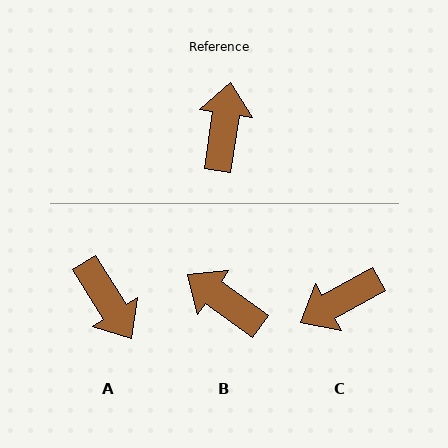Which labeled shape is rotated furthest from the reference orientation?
A, about 140 degrees away.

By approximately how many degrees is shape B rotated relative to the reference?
Approximately 63 degrees counter-clockwise.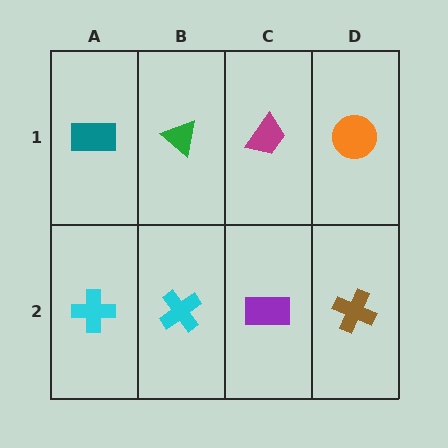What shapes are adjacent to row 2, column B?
A green triangle (row 1, column B), a cyan cross (row 2, column A), a purple rectangle (row 2, column C).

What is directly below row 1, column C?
A purple rectangle.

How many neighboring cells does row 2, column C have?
3.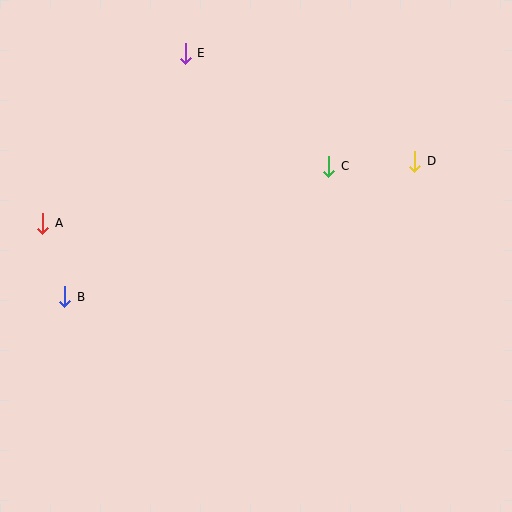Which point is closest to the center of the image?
Point C at (329, 166) is closest to the center.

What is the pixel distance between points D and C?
The distance between D and C is 86 pixels.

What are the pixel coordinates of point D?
Point D is at (415, 161).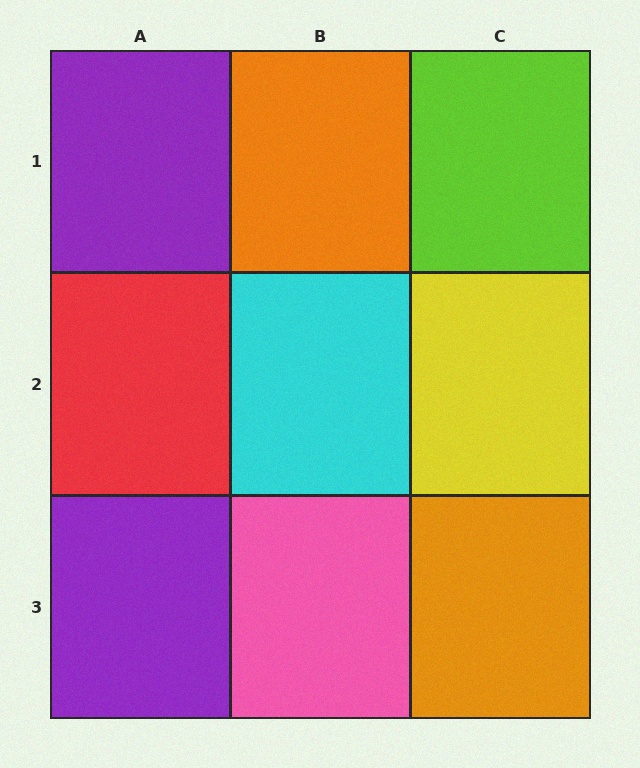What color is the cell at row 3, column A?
Purple.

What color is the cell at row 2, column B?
Cyan.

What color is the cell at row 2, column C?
Yellow.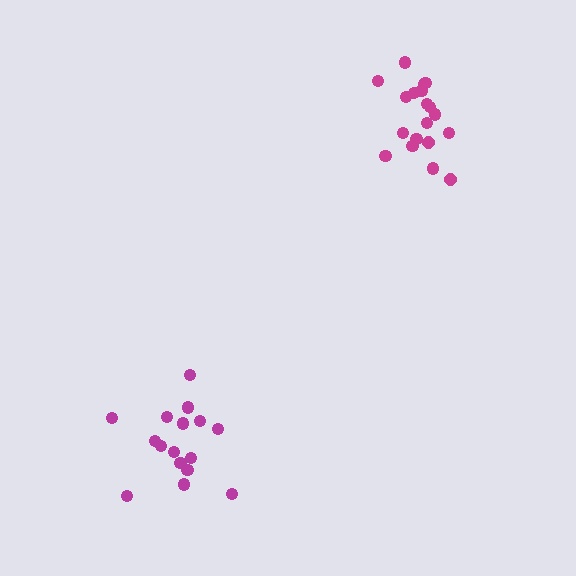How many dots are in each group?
Group 1: 17 dots, Group 2: 19 dots (36 total).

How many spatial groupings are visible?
There are 2 spatial groupings.